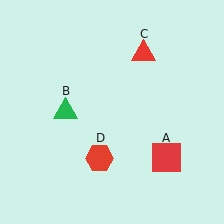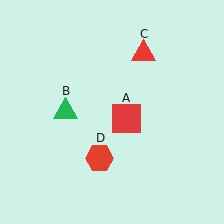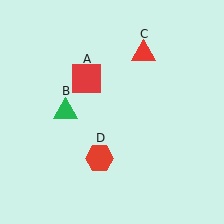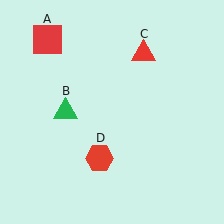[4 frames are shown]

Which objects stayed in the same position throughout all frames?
Green triangle (object B) and red triangle (object C) and red hexagon (object D) remained stationary.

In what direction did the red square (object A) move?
The red square (object A) moved up and to the left.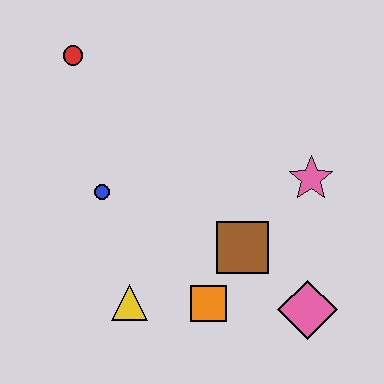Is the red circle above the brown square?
Yes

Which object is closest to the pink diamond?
The brown square is closest to the pink diamond.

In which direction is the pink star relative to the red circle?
The pink star is to the right of the red circle.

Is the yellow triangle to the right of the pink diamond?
No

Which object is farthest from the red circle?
The pink diamond is farthest from the red circle.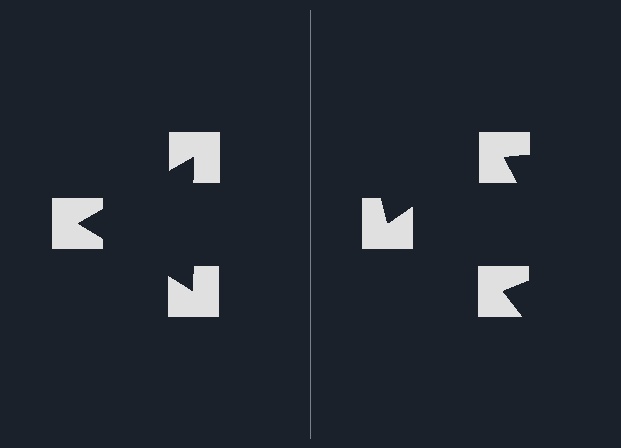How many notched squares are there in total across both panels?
6 — 3 on each side.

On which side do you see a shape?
An illusory triangle appears on the left side. On the right side the wedge cuts are rotated, so no coherent shape forms.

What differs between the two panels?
The notched squares are positioned identically on both sides; only the wedge orientations differ. On the left they align to a triangle; on the right they are misaligned.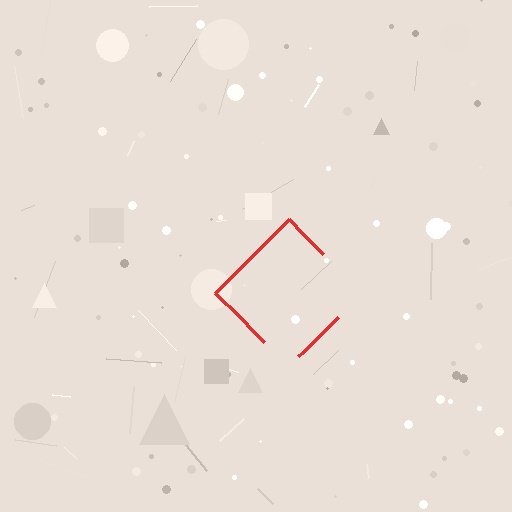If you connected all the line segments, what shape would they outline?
They would outline a diamond.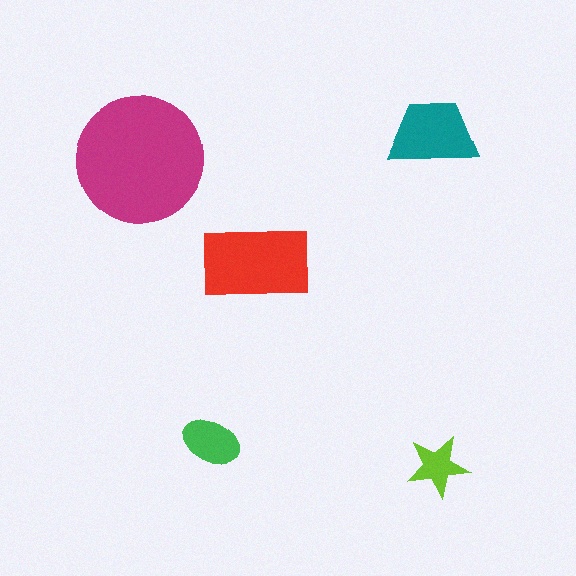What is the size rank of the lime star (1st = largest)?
5th.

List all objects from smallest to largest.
The lime star, the green ellipse, the teal trapezoid, the red rectangle, the magenta circle.